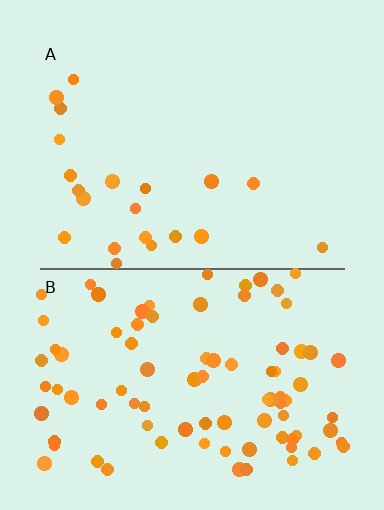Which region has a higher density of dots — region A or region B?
B (the bottom).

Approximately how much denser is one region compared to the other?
Approximately 4.2× — region B over region A.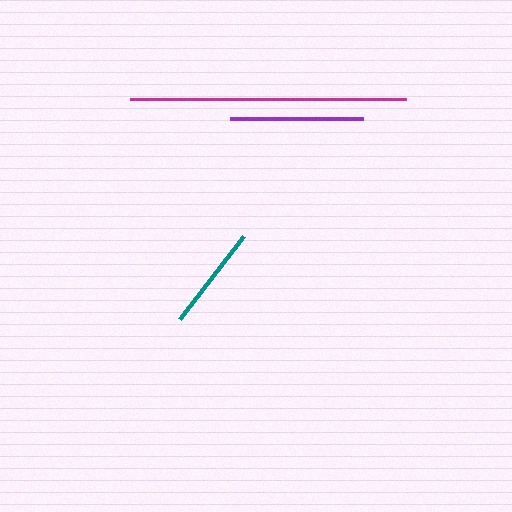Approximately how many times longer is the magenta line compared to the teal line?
The magenta line is approximately 2.6 times the length of the teal line.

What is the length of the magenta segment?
The magenta segment is approximately 276 pixels long.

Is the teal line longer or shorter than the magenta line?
The magenta line is longer than the teal line.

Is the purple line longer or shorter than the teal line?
The purple line is longer than the teal line.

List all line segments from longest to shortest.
From longest to shortest: magenta, purple, teal.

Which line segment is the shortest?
The teal line is the shortest at approximately 104 pixels.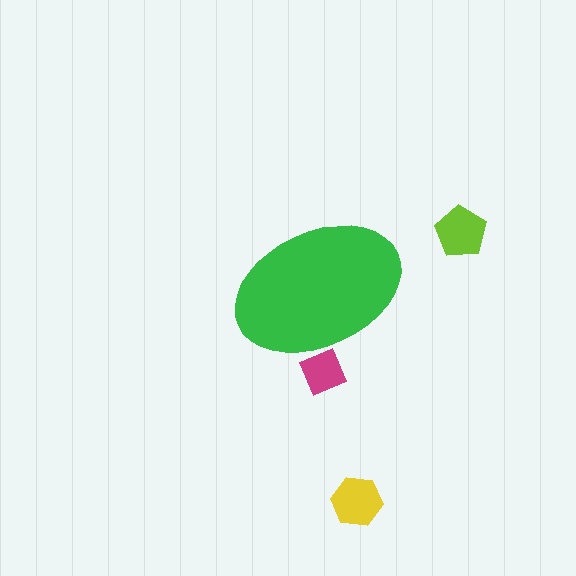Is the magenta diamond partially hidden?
Yes, the magenta diamond is partially hidden behind the green ellipse.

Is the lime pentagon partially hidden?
No, the lime pentagon is fully visible.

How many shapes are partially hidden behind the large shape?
1 shape is partially hidden.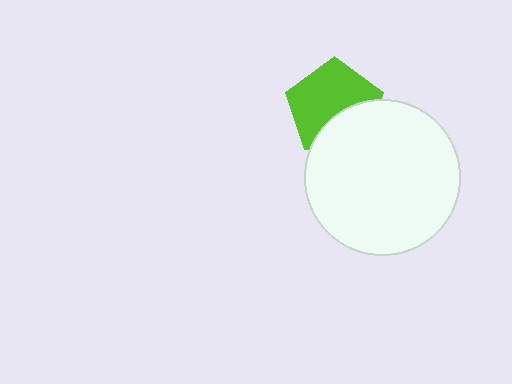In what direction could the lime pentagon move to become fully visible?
The lime pentagon could move up. That would shift it out from behind the white circle entirely.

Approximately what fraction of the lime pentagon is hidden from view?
Roughly 35% of the lime pentagon is hidden behind the white circle.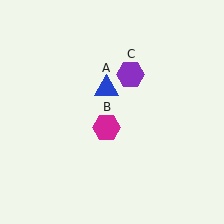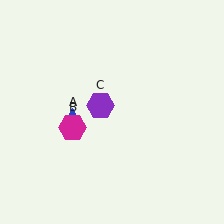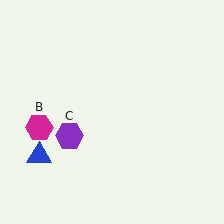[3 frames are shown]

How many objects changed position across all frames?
3 objects changed position: blue triangle (object A), magenta hexagon (object B), purple hexagon (object C).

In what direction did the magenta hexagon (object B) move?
The magenta hexagon (object B) moved left.